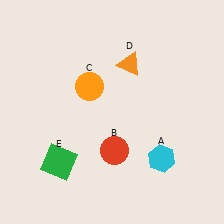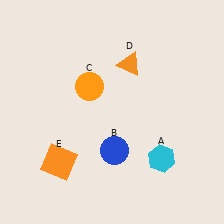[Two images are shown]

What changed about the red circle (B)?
In Image 1, B is red. In Image 2, it changed to blue.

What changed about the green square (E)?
In Image 1, E is green. In Image 2, it changed to orange.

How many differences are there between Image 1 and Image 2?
There are 2 differences between the two images.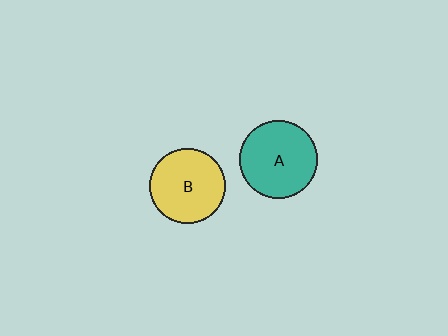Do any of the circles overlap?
No, none of the circles overlap.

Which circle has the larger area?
Circle A (teal).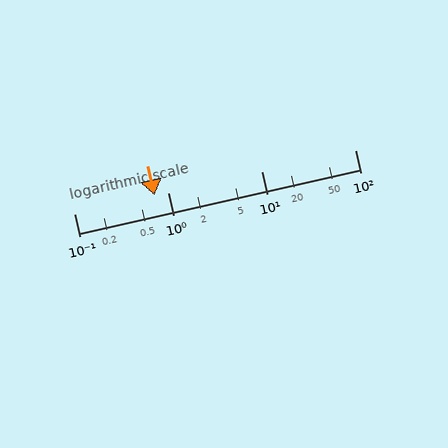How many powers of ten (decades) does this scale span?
The scale spans 3 decades, from 0.1 to 100.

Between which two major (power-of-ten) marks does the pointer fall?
The pointer is between 0.1 and 1.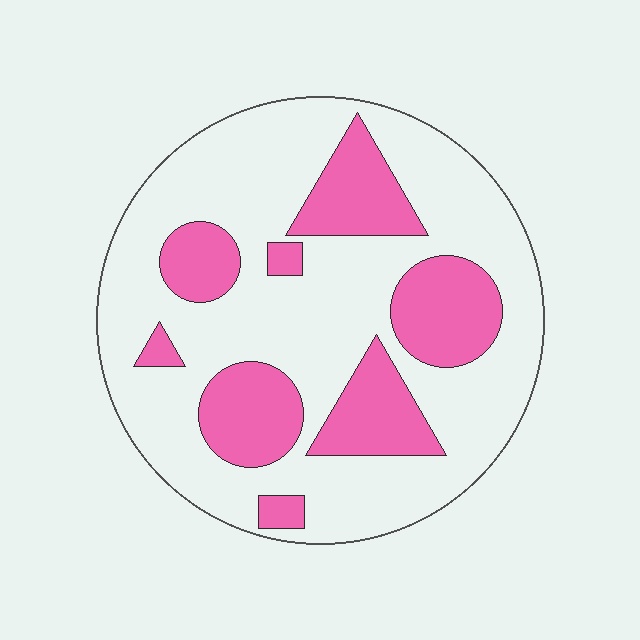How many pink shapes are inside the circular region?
8.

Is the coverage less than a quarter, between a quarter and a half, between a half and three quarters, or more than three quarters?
Between a quarter and a half.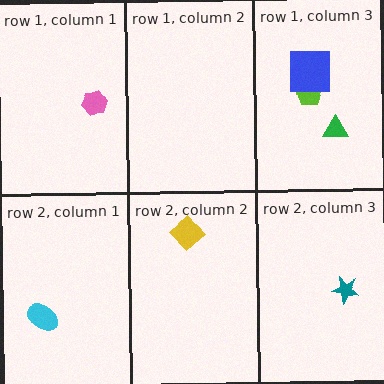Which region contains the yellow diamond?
The row 2, column 2 region.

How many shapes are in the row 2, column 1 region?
1.